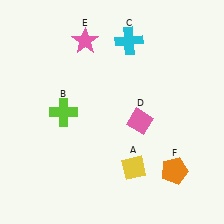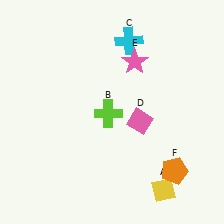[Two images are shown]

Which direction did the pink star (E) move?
The pink star (E) moved right.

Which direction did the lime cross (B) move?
The lime cross (B) moved right.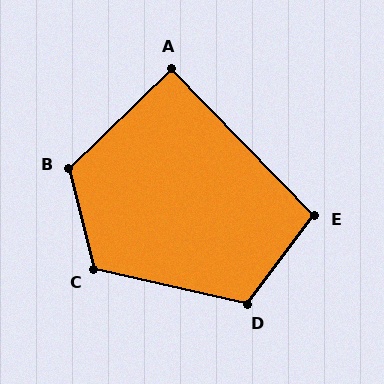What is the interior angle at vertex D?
Approximately 115 degrees (obtuse).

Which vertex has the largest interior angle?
B, at approximately 121 degrees.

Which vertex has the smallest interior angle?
A, at approximately 90 degrees.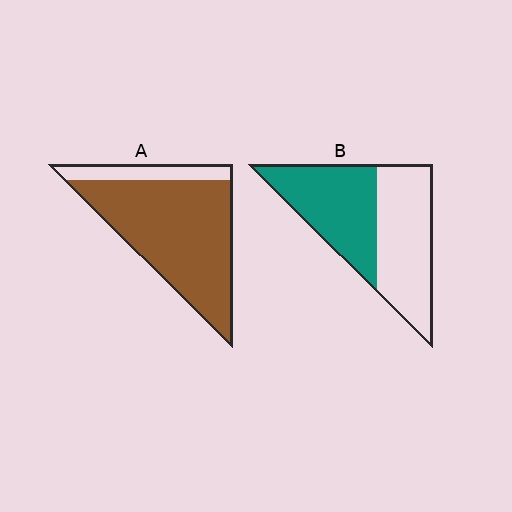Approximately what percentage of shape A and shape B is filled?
A is approximately 85% and B is approximately 50%.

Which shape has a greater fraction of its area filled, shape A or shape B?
Shape A.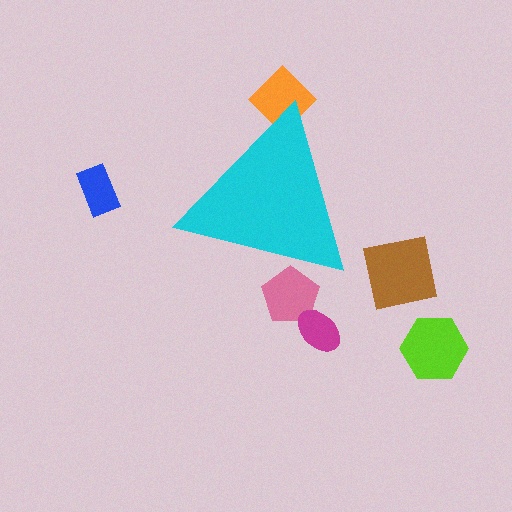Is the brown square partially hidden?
No, the brown square is fully visible.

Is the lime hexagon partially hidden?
No, the lime hexagon is fully visible.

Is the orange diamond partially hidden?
Yes, the orange diamond is partially hidden behind the cyan triangle.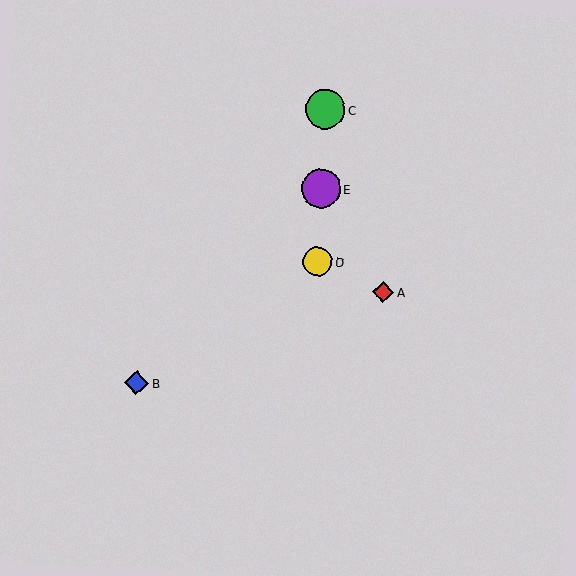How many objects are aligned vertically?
3 objects (C, D, E) are aligned vertically.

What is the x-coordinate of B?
Object B is at x≈136.